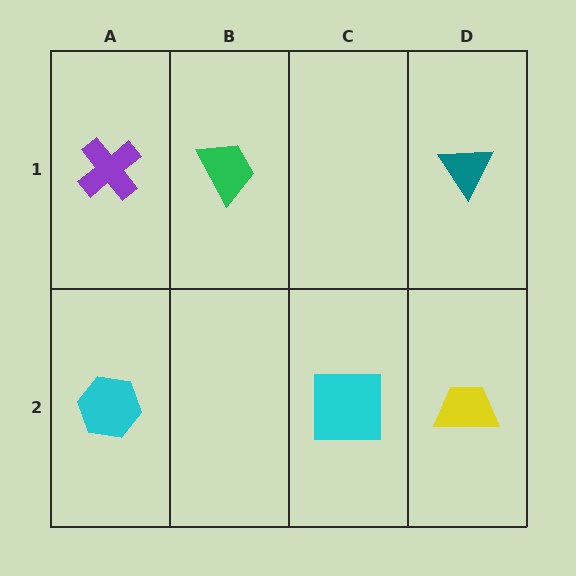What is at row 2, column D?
A yellow trapezoid.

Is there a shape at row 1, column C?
No, that cell is empty.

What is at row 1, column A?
A purple cross.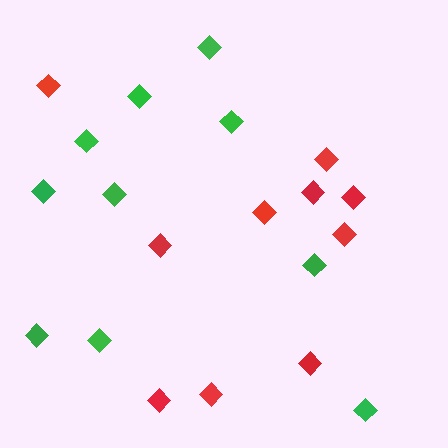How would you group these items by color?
There are 2 groups: one group of red diamonds (10) and one group of green diamonds (10).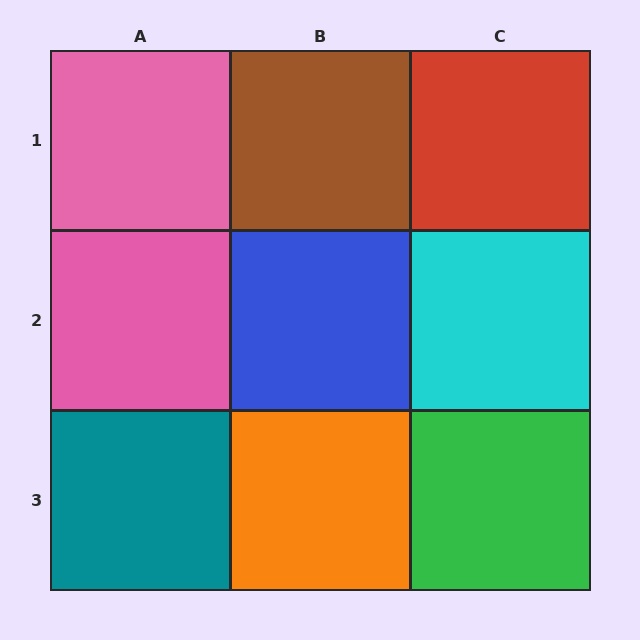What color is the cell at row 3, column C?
Green.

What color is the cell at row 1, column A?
Pink.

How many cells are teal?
1 cell is teal.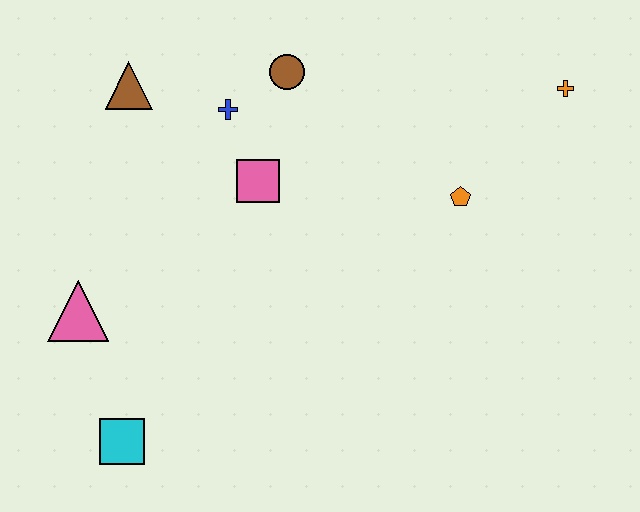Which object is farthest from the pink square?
The orange cross is farthest from the pink square.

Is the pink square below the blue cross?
Yes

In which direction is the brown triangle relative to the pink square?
The brown triangle is to the left of the pink square.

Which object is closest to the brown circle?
The blue cross is closest to the brown circle.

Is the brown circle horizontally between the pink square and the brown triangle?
No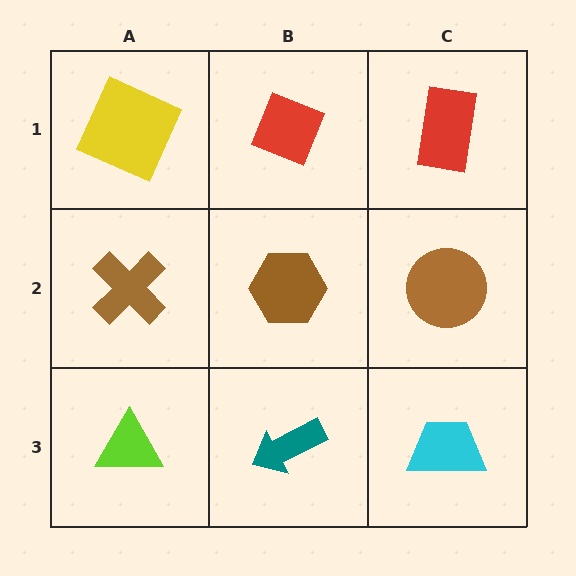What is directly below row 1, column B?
A brown hexagon.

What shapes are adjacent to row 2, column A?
A yellow square (row 1, column A), a lime triangle (row 3, column A), a brown hexagon (row 2, column B).